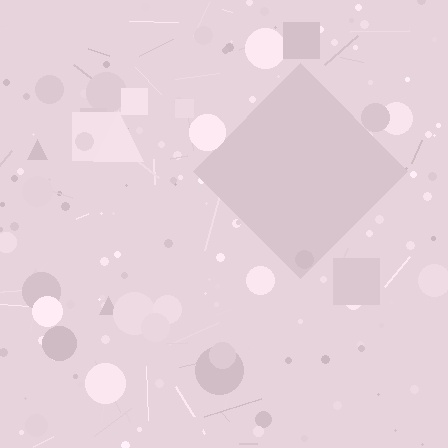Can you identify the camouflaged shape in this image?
The camouflaged shape is a diamond.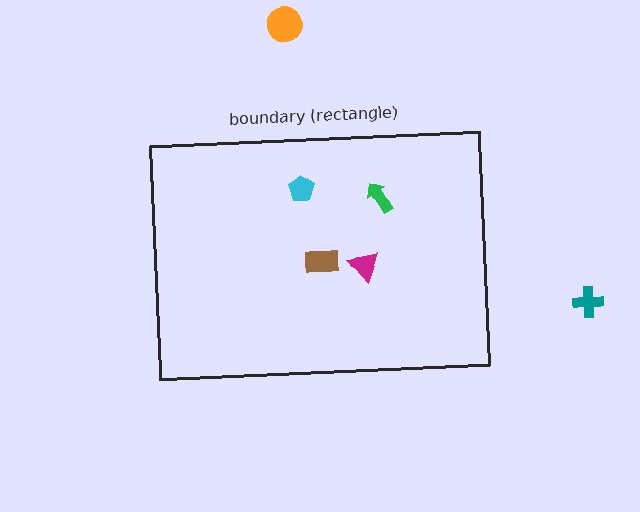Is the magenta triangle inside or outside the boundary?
Inside.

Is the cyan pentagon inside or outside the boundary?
Inside.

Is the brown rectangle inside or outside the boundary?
Inside.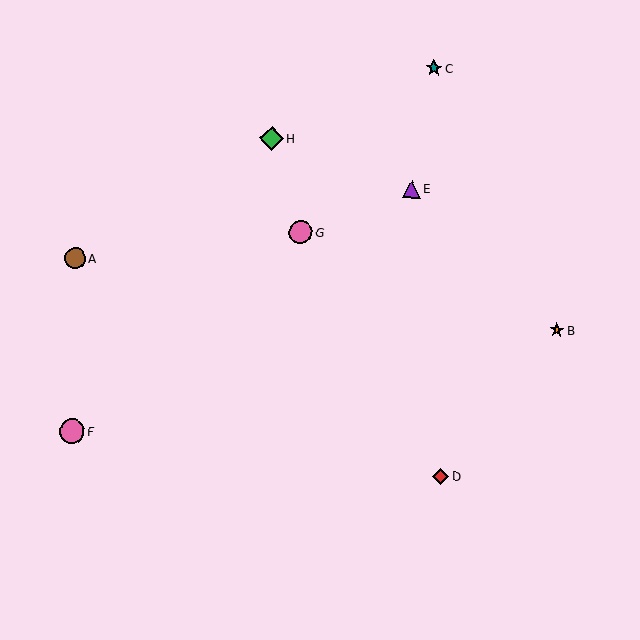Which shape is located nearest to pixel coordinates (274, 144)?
The green diamond (labeled H) at (271, 138) is nearest to that location.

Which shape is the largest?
The pink circle (labeled F) is the largest.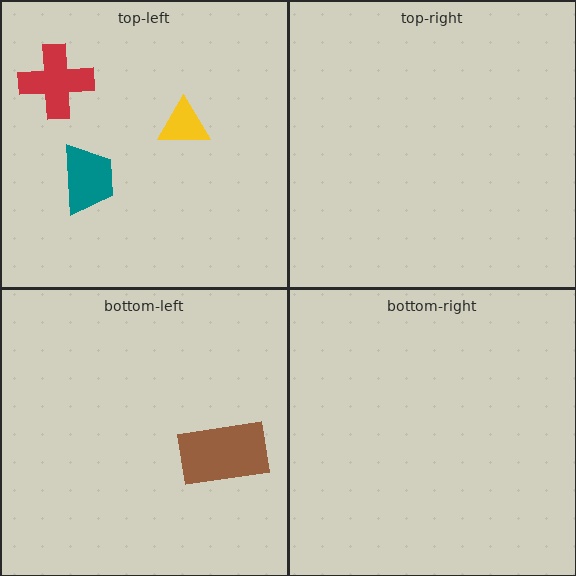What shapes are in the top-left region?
The teal trapezoid, the yellow triangle, the red cross.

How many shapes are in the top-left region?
3.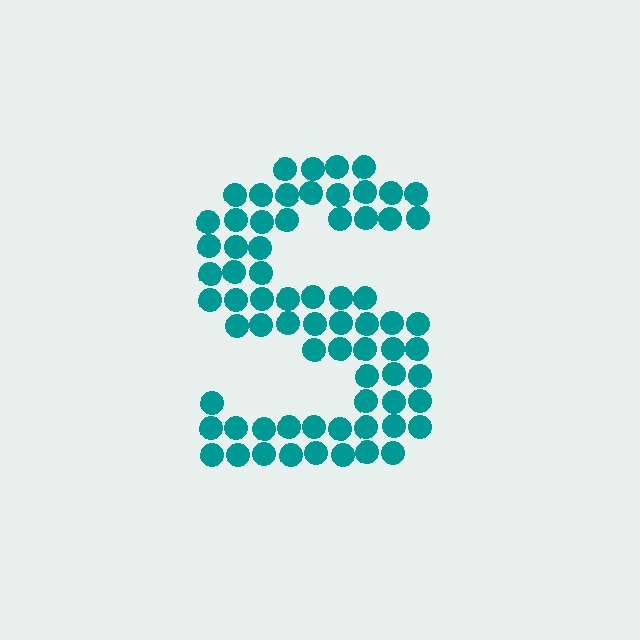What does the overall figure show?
The overall figure shows the letter S.